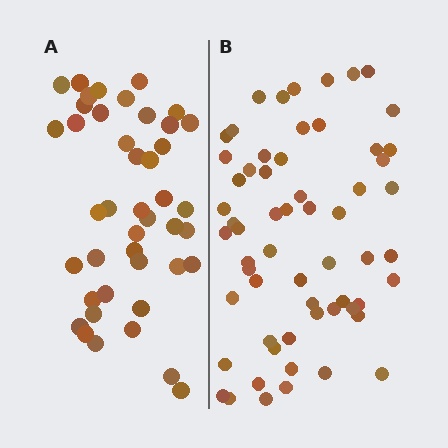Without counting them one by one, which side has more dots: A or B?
Region B (the right region) has more dots.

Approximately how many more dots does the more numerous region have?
Region B has approximately 15 more dots than region A.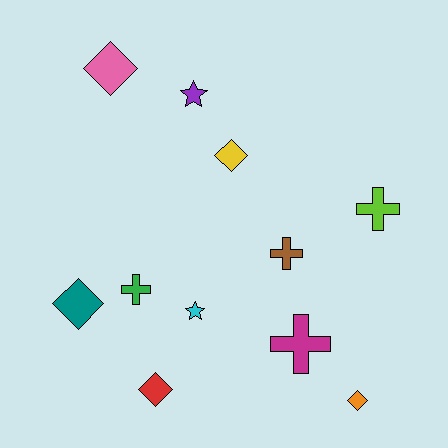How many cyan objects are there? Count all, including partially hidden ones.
There is 1 cyan object.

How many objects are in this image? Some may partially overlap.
There are 11 objects.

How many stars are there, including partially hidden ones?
There are 2 stars.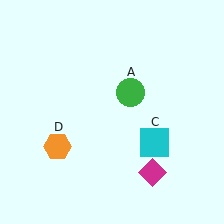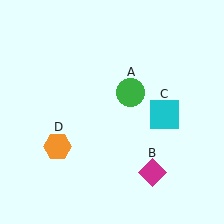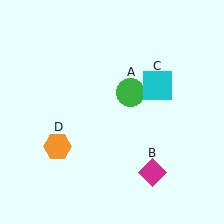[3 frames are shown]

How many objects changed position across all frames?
1 object changed position: cyan square (object C).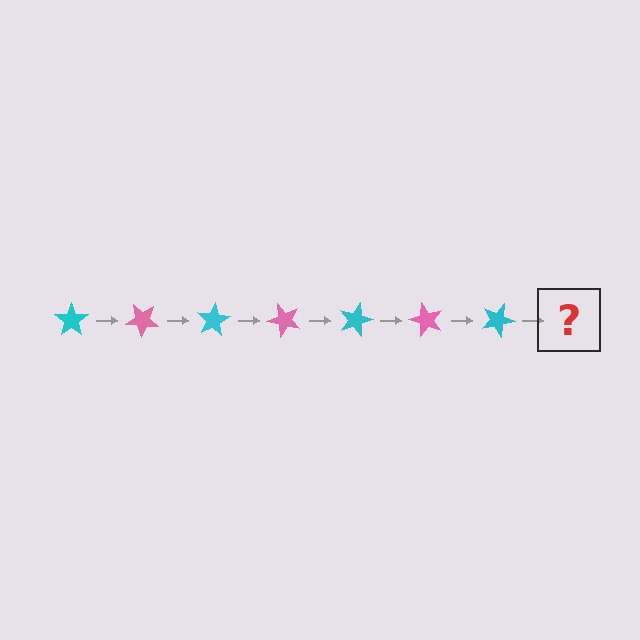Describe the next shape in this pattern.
It should be a pink star, rotated 280 degrees from the start.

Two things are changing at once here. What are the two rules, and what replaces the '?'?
The two rules are that it rotates 40 degrees each step and the color cycles through cyan and pink. The '?' should be a pink star, rotated 280 degrees from the start.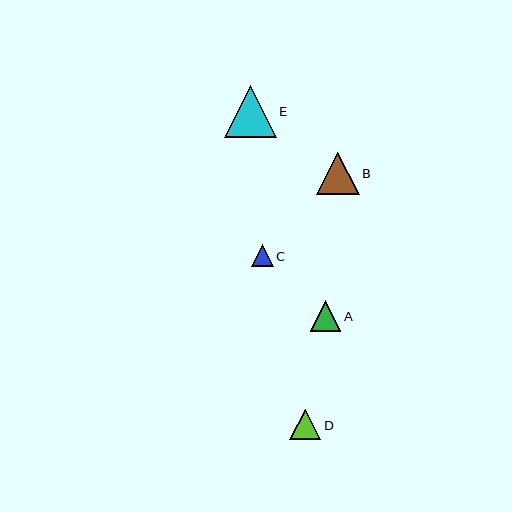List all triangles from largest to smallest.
From largest to smallest: E, B, A, D, C.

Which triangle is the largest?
Triangle E is the largest with a size of approximately 52 pixels.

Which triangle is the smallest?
Triangle C is the smallest with a size of approximately 21 pixels.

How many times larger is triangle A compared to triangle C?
Triangle A is approximately 1.4 times the size of triangle C.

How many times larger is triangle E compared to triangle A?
Triangle E is approximately 1.7 times the size of triangle A.